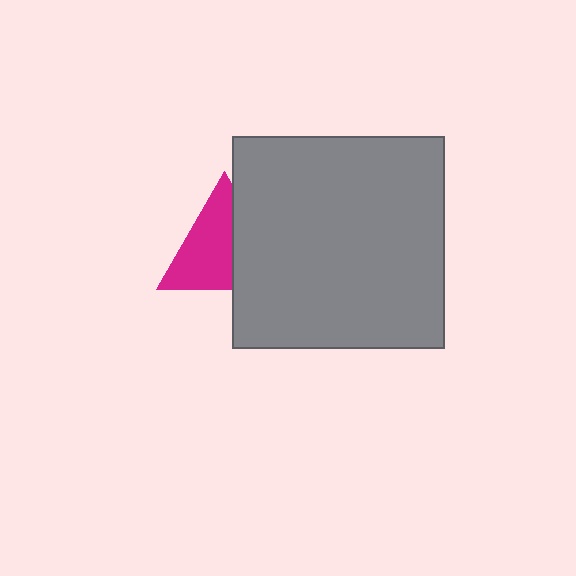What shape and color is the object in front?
The object in front is a gray square.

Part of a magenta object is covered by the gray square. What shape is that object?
It is a triangle.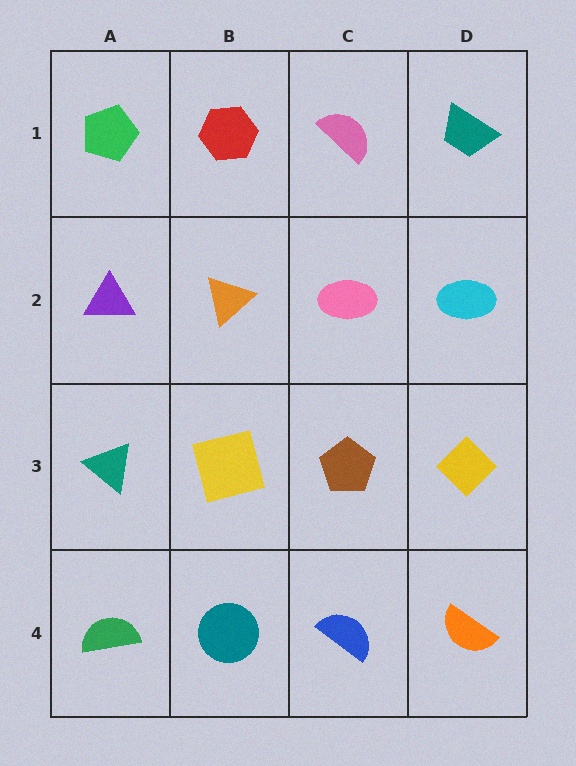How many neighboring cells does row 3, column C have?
4.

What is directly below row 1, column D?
A cyan ellipse.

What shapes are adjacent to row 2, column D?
A teal trapezoid (row 1, column D), a yellow diamond (row 3, column D), a pink ellipse (row 2, column C).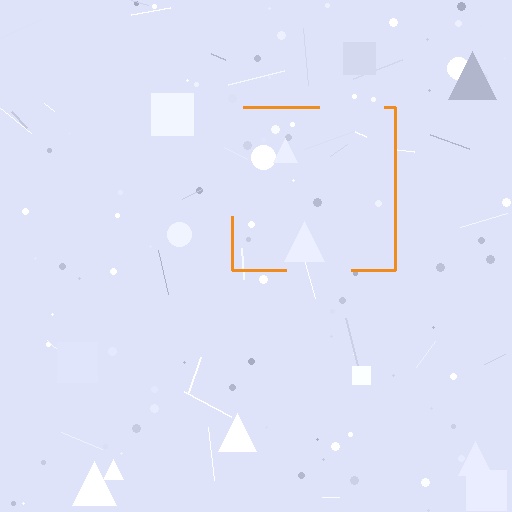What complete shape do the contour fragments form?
The contour fragments form a square.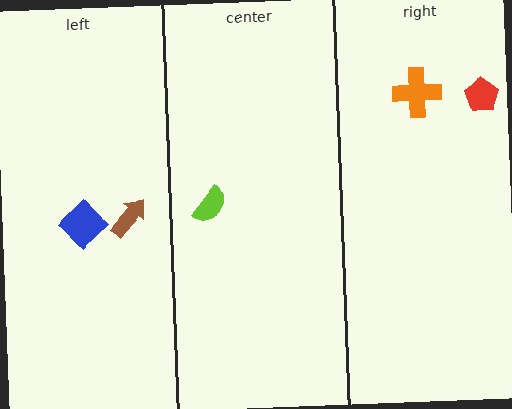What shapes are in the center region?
The lime semicircle.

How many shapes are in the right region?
2.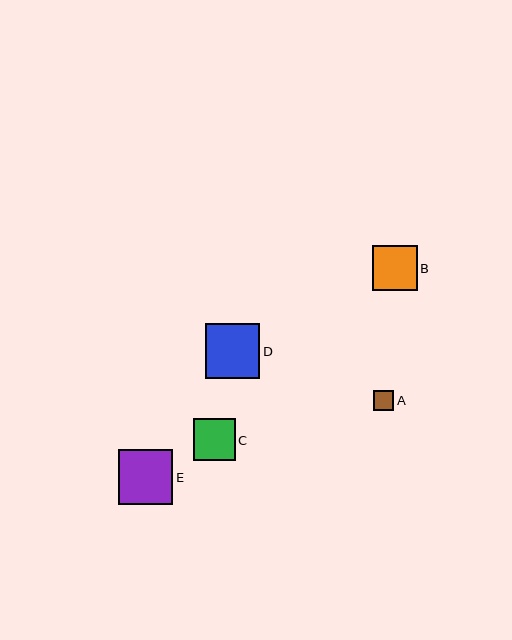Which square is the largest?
Square E is the largest with a size of approximately 55 pixels.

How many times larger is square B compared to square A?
Square B is approximately 2.2 times the size of square A.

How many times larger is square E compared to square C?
Square E is approximately 1.3 times the size of square C.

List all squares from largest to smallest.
From largest to smallest: E, D, B, C, A.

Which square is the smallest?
Square A is the smallest with a size of approximately 20 pixels.